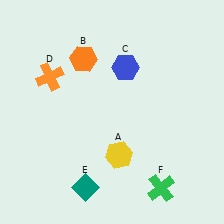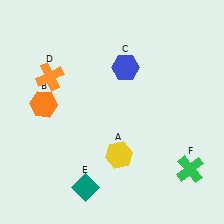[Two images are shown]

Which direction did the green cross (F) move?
The green cross (F) moved right.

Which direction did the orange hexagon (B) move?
The orange hexagon (B) moved down.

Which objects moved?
The objects that moved are: the orange hexagon (B), the green cross (F).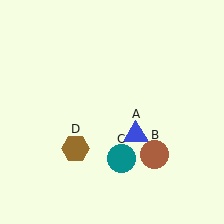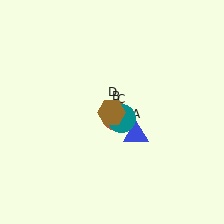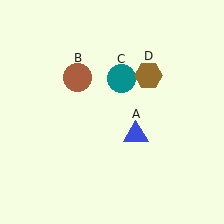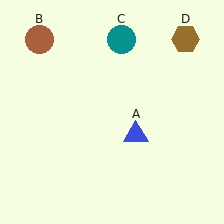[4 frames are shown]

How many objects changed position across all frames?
3 objects changed position: brown circle (object B), teal circle (object C), brown hexagon (object D).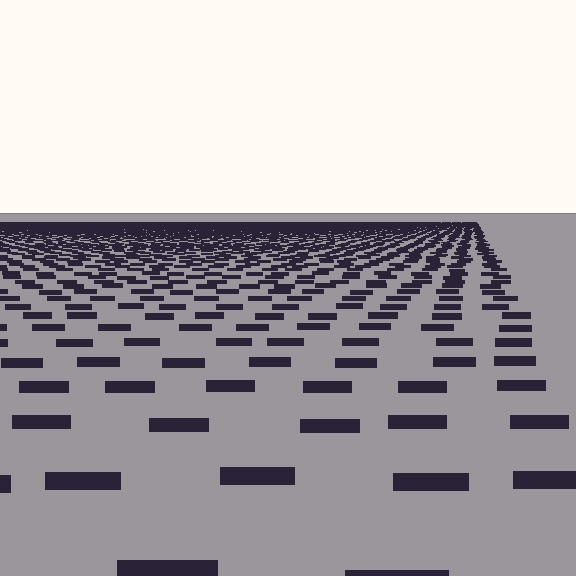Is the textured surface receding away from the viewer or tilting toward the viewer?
The surface is receding away from the viewer. Texture elements get smaller and denser toward the top.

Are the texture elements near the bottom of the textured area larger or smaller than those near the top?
Larger. Near the bottom, elements are closer to the viewer and appear at a bigger on-screen size.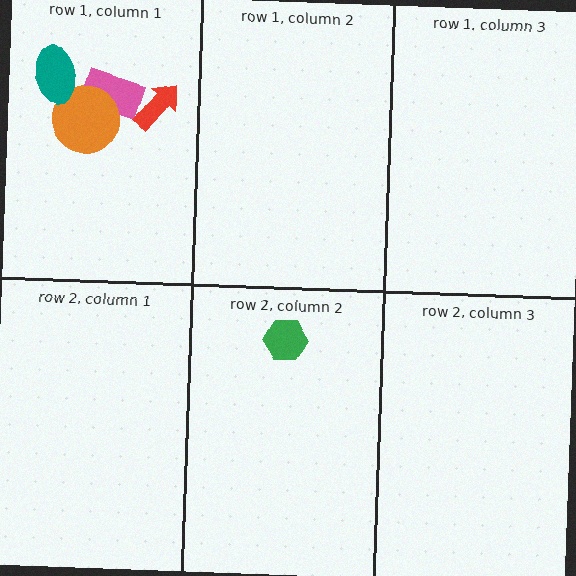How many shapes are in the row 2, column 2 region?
1.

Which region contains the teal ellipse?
The row 1, column 1 region.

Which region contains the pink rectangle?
The row 1, column 1 region.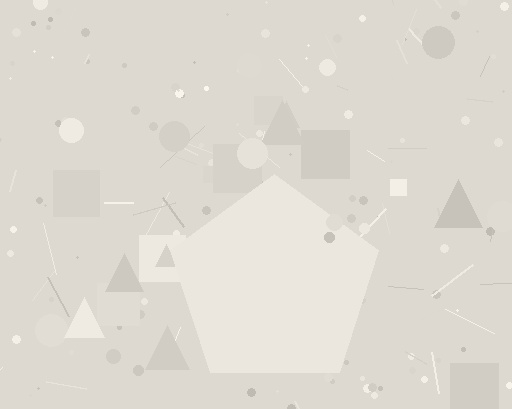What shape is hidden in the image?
A pentagon is hidden in the image.